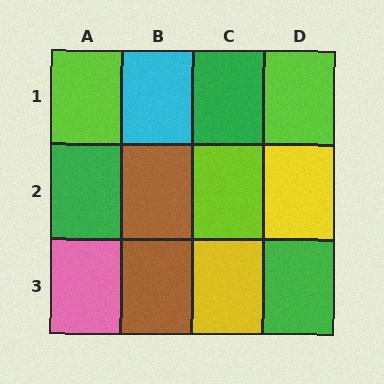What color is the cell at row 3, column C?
Yellow.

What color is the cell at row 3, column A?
Pink.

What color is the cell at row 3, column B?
Brown.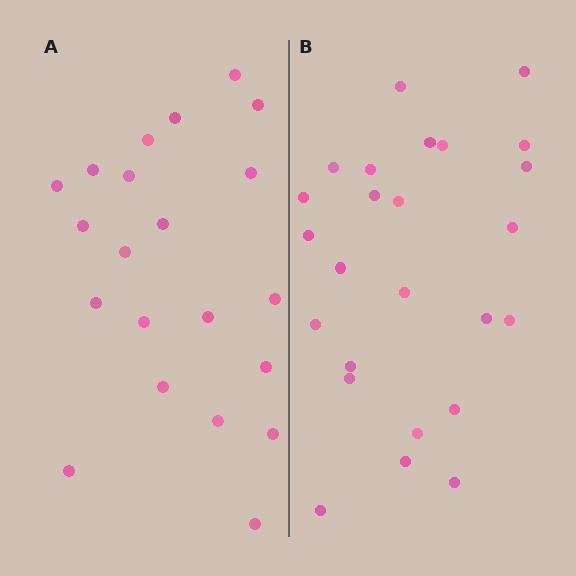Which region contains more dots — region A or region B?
Region B (the right region) has more dots.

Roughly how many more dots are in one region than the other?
Region B has about 4 more dots than region A.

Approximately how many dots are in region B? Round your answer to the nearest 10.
About 20 dots. (The exact count is 25, which rounds to 20.)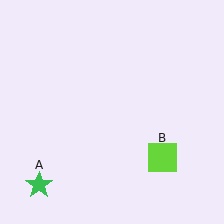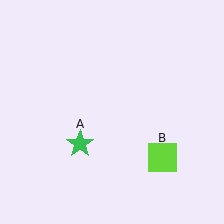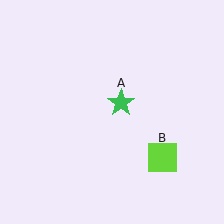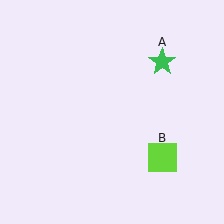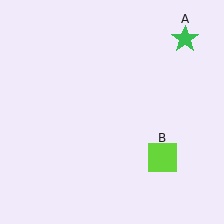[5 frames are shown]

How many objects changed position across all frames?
1 object changed position: green star (object A).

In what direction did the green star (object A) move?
The green star (object A) moved up and to the right.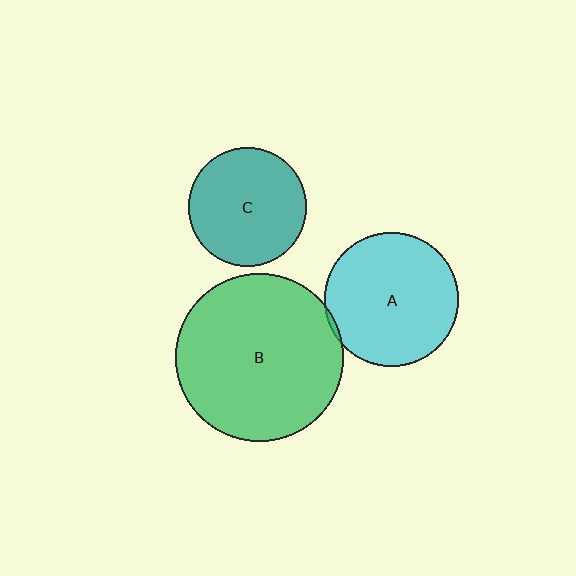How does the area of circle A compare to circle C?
Approximately 1.3 times.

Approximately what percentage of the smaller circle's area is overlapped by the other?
Approximately 5%.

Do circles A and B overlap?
Yes.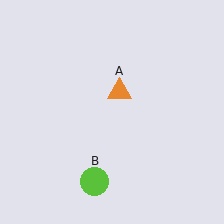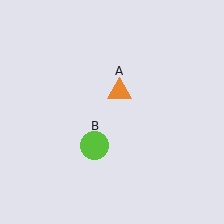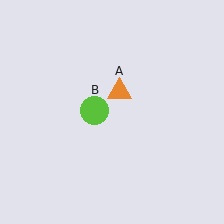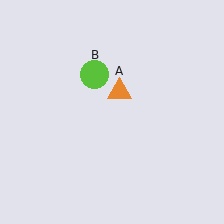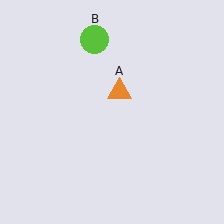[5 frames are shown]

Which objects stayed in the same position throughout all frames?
Orange triangle (object A) remained stationary.